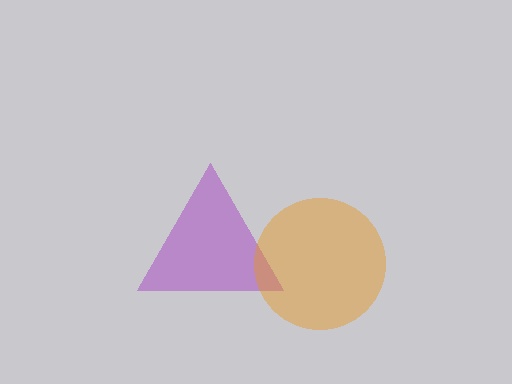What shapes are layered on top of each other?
The layered shapes are: a purple triangle, an orange circle.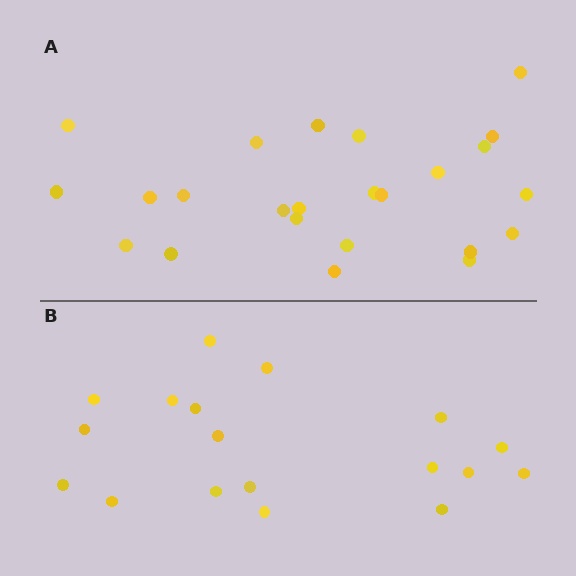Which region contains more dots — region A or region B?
Region A (the top region) has more dots.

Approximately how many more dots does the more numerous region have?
Region A has about 6 more dots than region B.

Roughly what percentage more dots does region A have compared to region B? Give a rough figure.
About 35% more.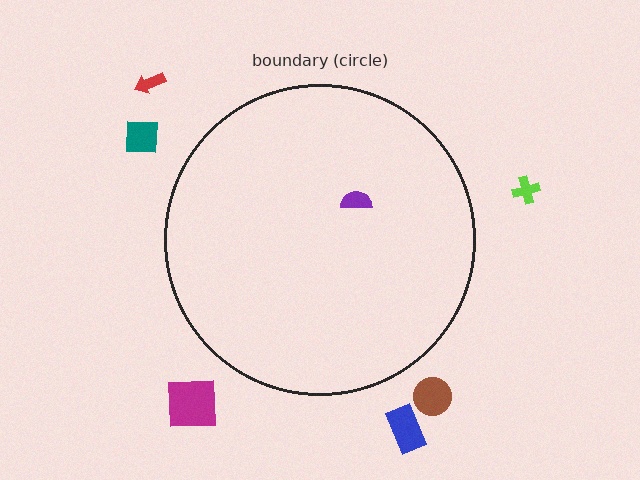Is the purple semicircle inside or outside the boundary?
Inside.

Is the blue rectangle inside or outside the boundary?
Outside.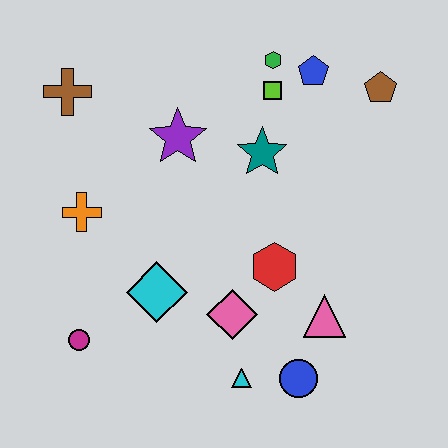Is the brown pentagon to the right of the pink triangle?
Yes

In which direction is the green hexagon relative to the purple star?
The green hexagon is to the right of the purple star.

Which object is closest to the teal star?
The lime square is closest to the teal star.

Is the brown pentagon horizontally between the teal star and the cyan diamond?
No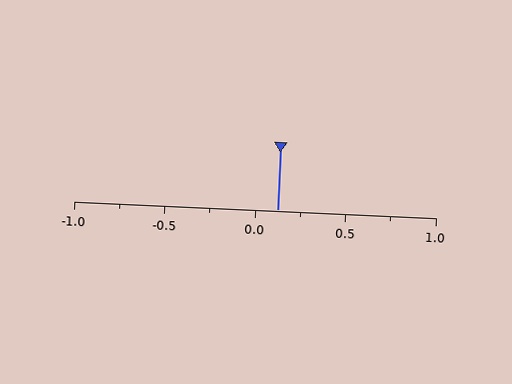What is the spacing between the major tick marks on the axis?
The major ticks are spaced 0.5 apart.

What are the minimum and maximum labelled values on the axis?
The axis runs from -1.0 to 1.0.